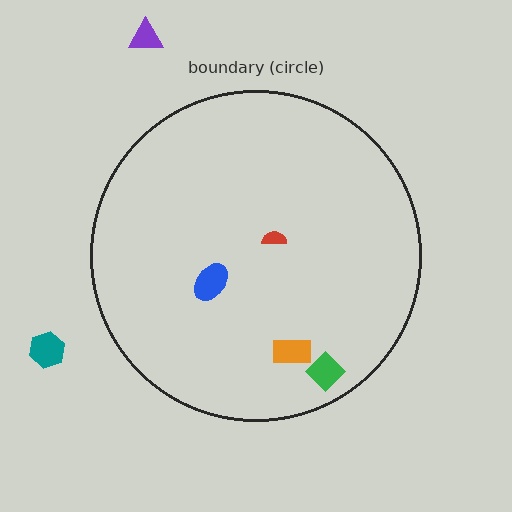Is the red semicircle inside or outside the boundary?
Inside.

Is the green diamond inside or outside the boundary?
Inside.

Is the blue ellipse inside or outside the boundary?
Inside.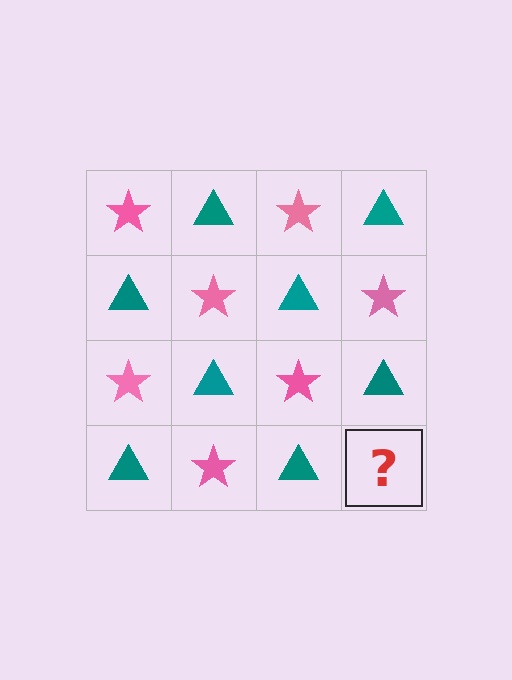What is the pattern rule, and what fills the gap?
The rule is that it alternates pink star and teal triangle in a checkerboard pattern. The gap should be filled with a pink star.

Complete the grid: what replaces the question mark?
The question mark should be replaced with a pink star.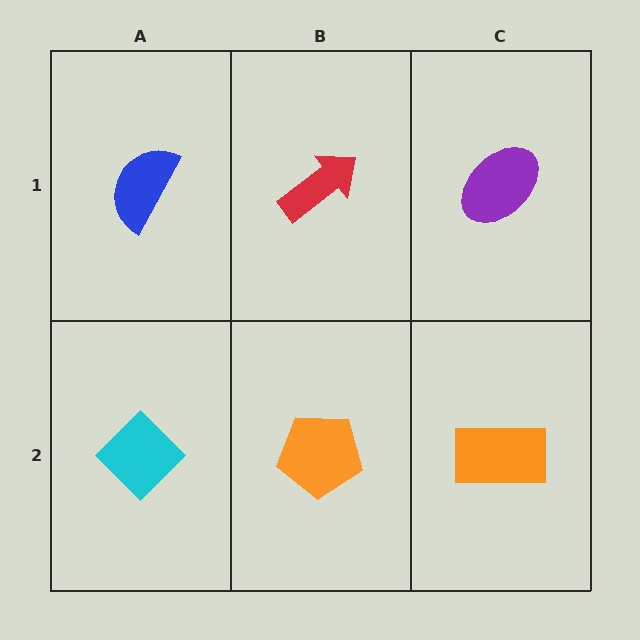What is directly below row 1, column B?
An orange pentagon.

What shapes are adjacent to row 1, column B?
An orange pentagon (row 2, column B), a blue semicircle (row 1, column A), a purple ellipse (row 1, column C).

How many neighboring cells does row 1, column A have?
2.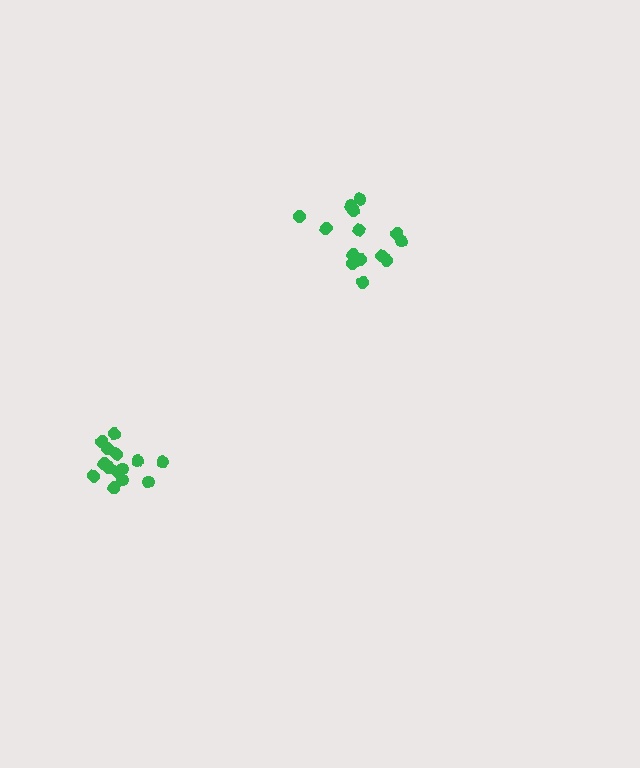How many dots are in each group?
Group 1: 14 dots, Group 2: 14 dots (28 total).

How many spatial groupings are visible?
There are 2 spatial groupings.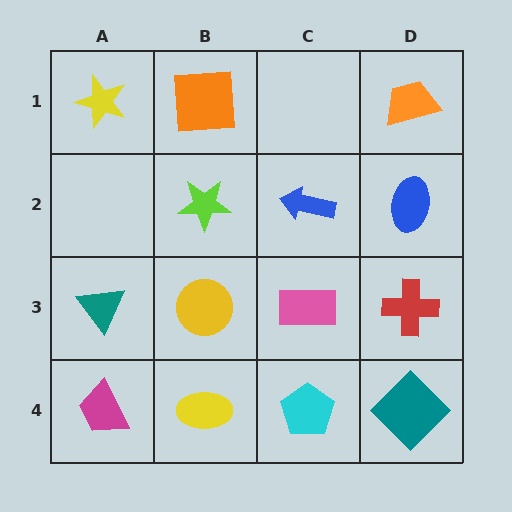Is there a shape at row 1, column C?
No, that cell is empty.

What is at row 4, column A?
A magenta trapezoid.